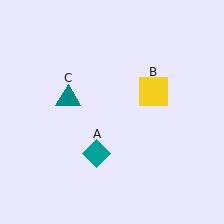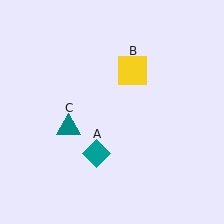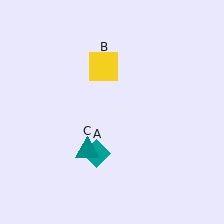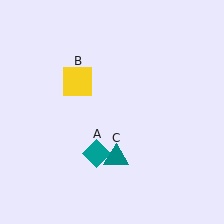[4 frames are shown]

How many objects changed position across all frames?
2 objects changed position: yellow square (object B), teal triangle (object C).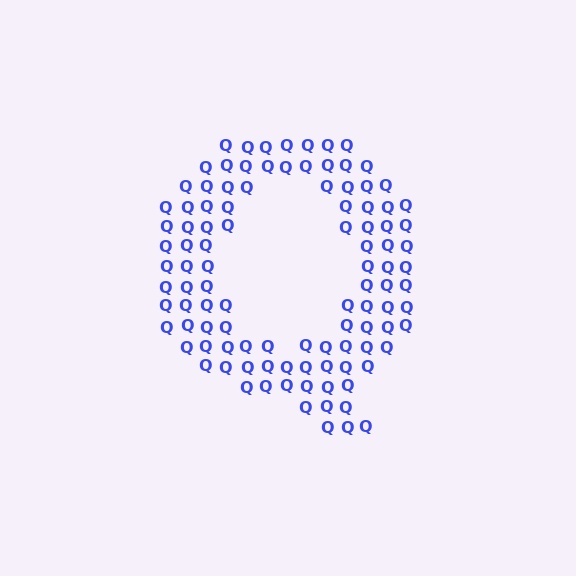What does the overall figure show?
The overall figure shows the letter Q.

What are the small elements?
The small elements are letter Q's.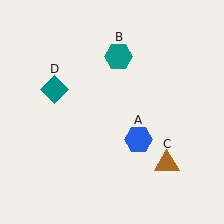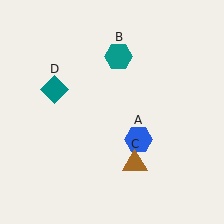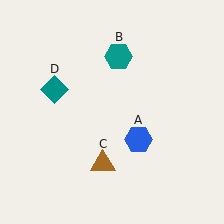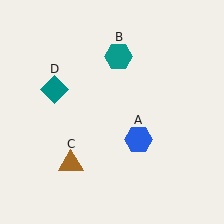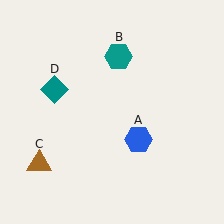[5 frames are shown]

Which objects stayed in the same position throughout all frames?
Blue hexagon (object A) and teal hexagon (object B) and teal diamond (object D) remained stationary.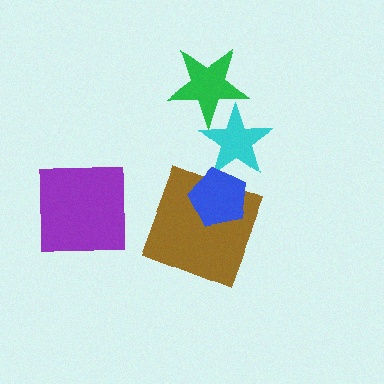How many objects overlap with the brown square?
1 object overlaps with the brown square.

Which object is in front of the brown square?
The blue pentagon is in front of the brown square.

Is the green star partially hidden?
No, no other shape covers it.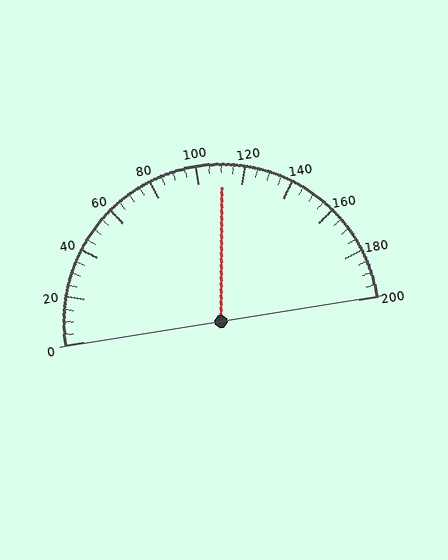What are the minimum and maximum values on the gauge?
The gauge ranges from 0 to 200.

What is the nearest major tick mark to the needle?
The nearest major tick mark is 120.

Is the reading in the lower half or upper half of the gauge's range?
The reading is in the upper half of the range (0 to 200).